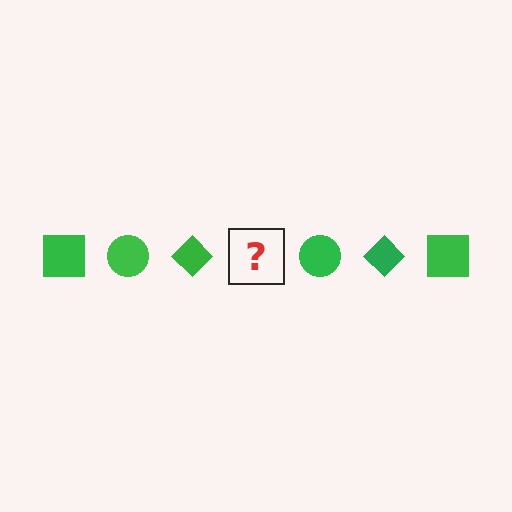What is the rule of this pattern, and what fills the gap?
The rule is that the pattern cycles through square, circle, diamond shapes in green. The gap should be filled with a green square.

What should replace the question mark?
The question mark should be replaced with a green square.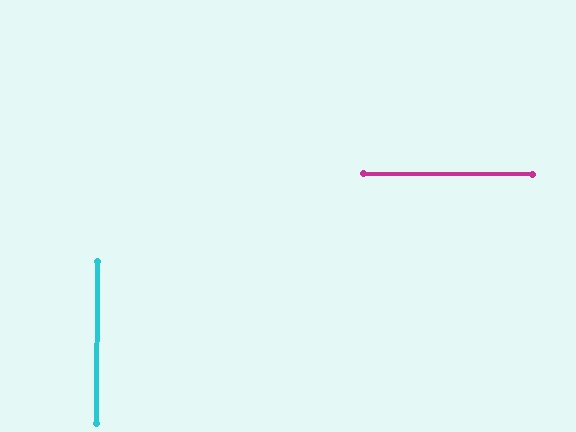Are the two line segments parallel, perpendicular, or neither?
Perpendicular — they meet at approximately 90°.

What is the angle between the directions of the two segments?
Approximately 90 degrees.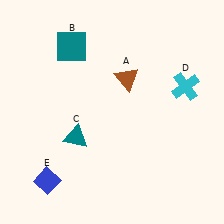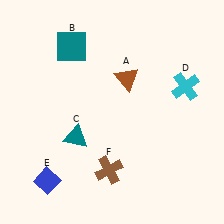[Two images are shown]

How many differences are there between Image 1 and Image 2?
There is 1 difference between the two images.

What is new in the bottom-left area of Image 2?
A brown cross (F) was added in the bottom-left area of Image 2.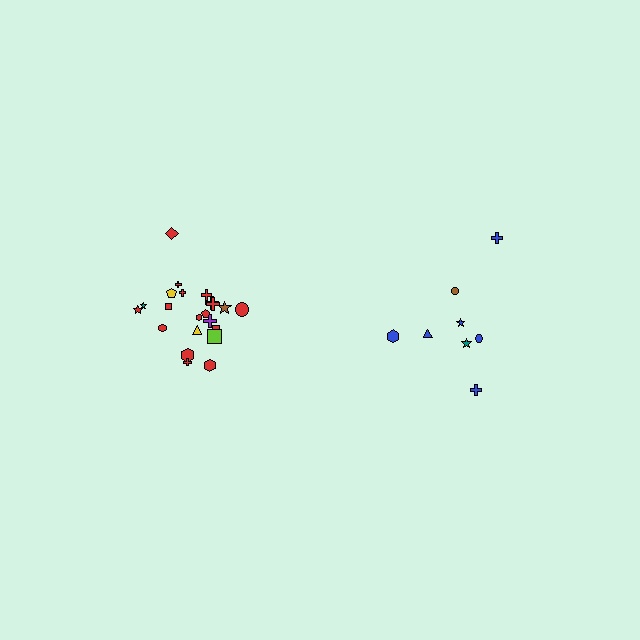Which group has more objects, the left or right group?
The left group.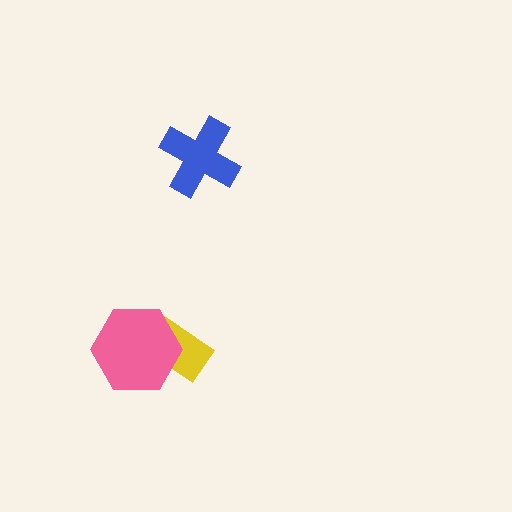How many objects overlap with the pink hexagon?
1 object overlaps with the pink hexagon.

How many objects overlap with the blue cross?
0 objects overlap with the blue cross.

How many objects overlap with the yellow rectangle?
1 object overlaps with the yellow rectangle.